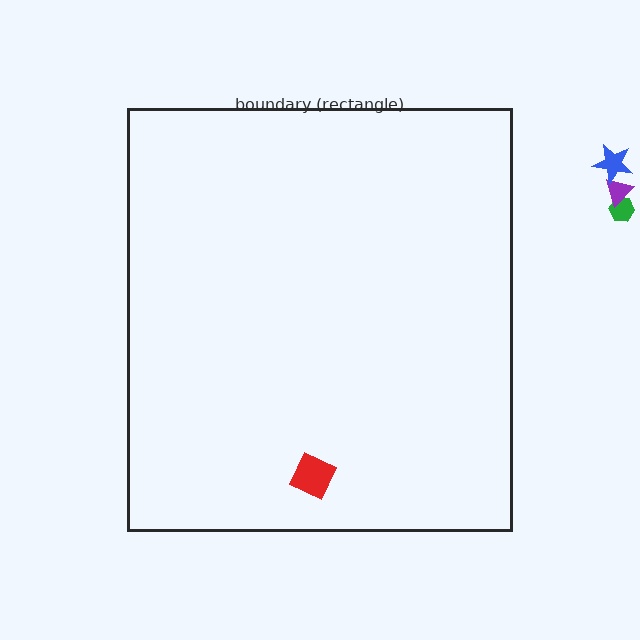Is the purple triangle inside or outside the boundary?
Outside.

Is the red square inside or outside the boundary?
Inside.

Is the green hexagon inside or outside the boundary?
Outside.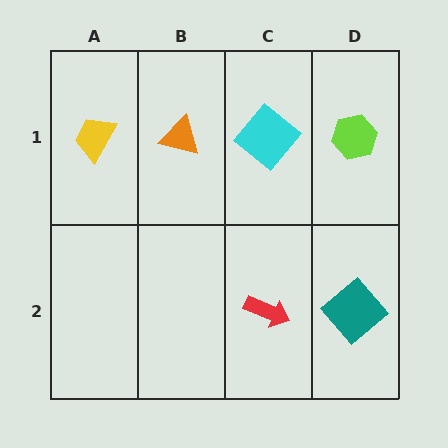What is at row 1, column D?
A lime hexagon.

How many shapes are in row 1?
4 shapes.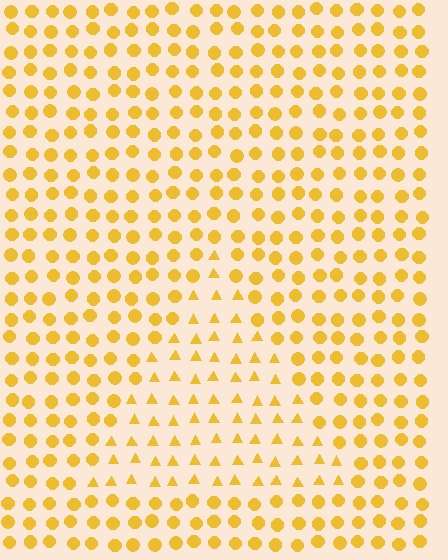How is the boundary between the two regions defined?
The boundary is defined by a change in element shape: triangles inside vs. circles outside. All elements share the same color and spacing.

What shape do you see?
I see a triangle.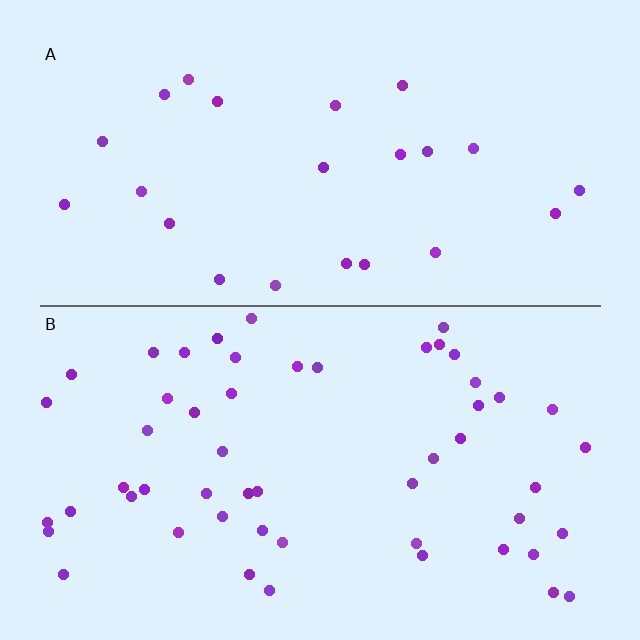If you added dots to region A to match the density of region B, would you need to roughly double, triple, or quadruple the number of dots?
Approximately double.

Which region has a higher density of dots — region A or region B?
B (the bottom).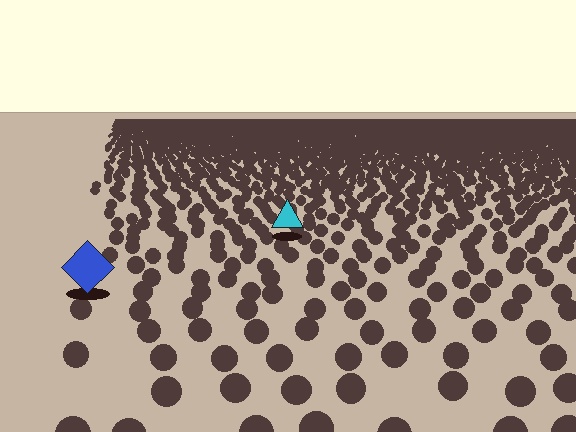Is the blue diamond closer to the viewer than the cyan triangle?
Yes. The blue diamond is closer — you can tell from the texture gradient: the ground texture is coarser near it.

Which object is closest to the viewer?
The blue diamond is closest. The texture marks near it are larger and more spread out.